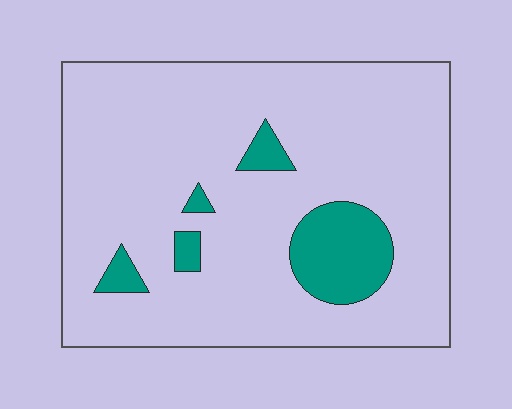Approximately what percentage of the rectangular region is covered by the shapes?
Approximately 10%.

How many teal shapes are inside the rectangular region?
5.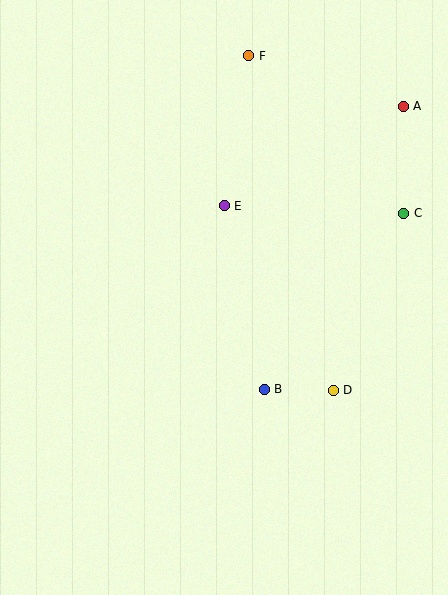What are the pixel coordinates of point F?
Point F is at (249, 56).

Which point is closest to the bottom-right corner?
Point D is closest to the bottom-right corner.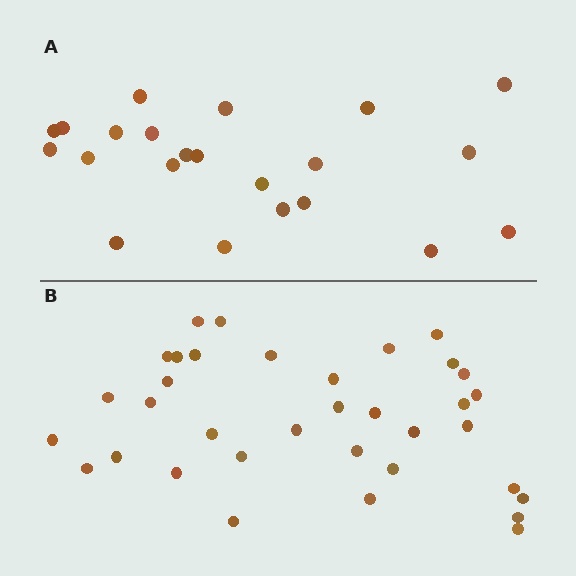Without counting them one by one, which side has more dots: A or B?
Region B (the bottom region) has more dots.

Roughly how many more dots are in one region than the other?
Region B has approximately 15 more dots than region A.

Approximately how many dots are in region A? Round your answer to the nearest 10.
About 20 dots. (The exact count is 22, which rounds to 20.)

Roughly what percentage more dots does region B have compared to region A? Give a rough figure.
About 60% more.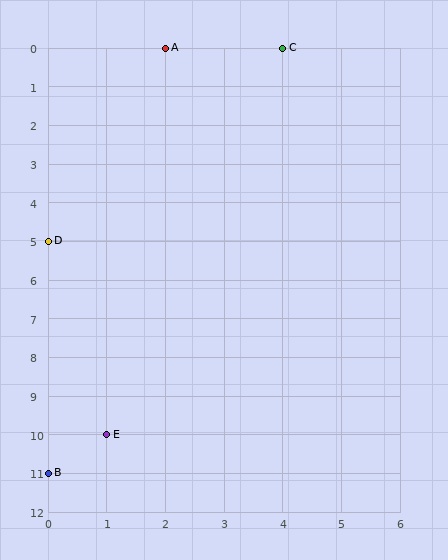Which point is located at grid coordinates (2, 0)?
Point A is at (2, 0).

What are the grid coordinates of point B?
Point B is at grid coordinates (0, 11).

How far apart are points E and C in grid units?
Points E and C are 3 columns and 10 rows apart (about 10.4 grid units diagonally).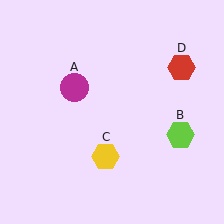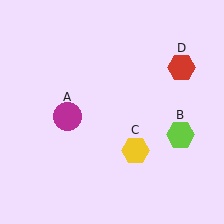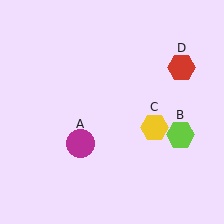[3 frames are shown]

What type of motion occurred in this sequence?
The magenta circle (object A), yellow hexagon (object C) rotated counterclockwise around the center of the scene.